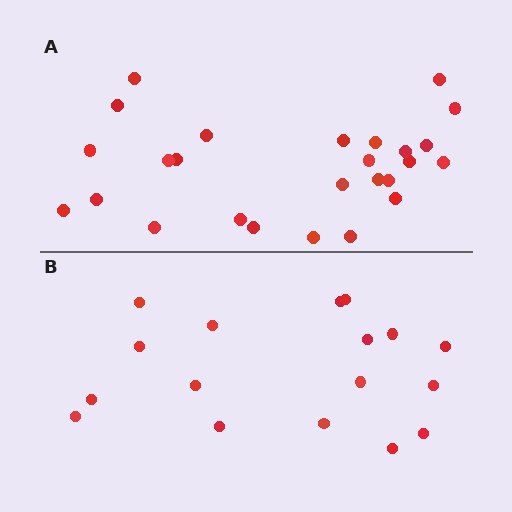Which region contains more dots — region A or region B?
Region A (the top region) has more dots.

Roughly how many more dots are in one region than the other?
Region A has roughly 8 or so more dots than region B.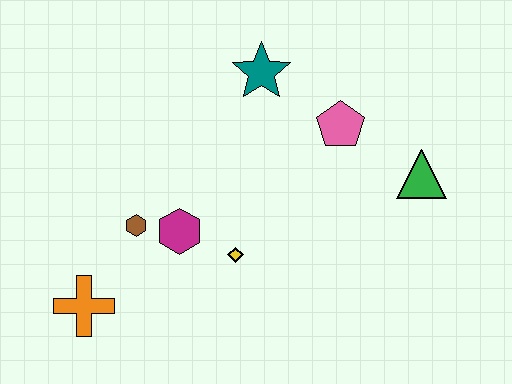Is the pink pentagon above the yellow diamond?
Yes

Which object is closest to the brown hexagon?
The magenta hexagon is closest to the brown hexagon.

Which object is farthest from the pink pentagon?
The orange cross is farthest from the pink pentagon.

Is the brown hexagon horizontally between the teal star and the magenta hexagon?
No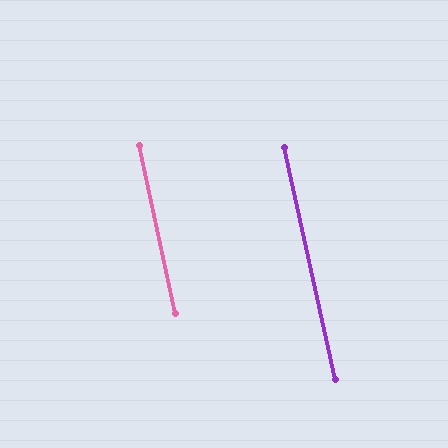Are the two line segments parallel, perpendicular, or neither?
Parallel — their directions differ by only 0.4°.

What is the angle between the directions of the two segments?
Approximately 0 degrees.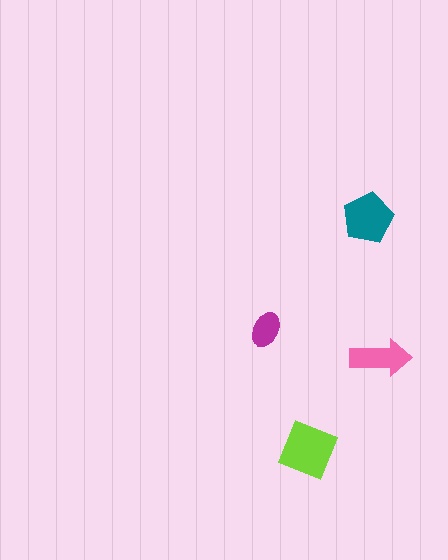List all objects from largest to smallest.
The lime diamond, the teal pentagon, the pink arrow, the magenta ellipse.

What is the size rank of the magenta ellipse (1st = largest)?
4th.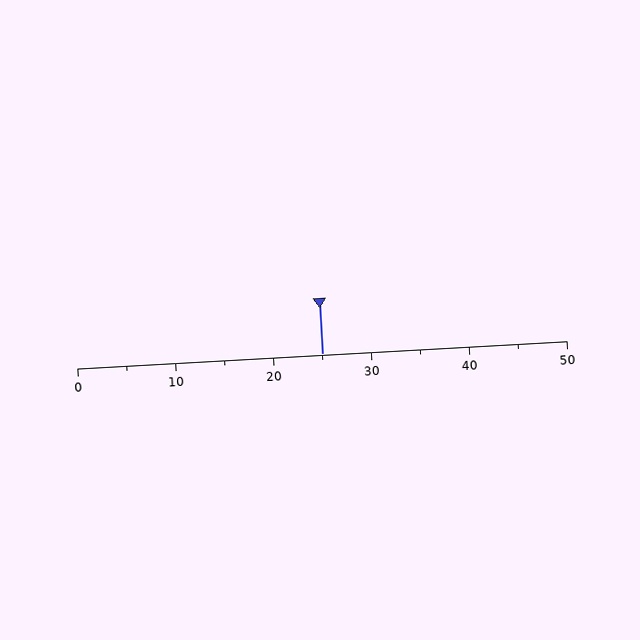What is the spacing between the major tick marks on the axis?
The major ticks are spaced 10 apart.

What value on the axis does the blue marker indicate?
The marker indicates approximately 25.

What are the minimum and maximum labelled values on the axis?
The axis runs from 0 to 50.